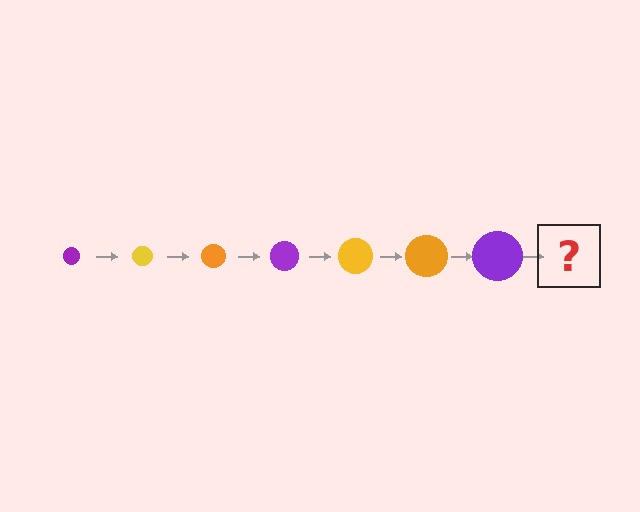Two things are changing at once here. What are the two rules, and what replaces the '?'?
The two rules are that the circle grows larger each step and the color cycles through purple, yellow, and orange. The '?' should be a yellow circle, larger than the previous one.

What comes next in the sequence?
The next element should be a yellow circle, larger than the previous one.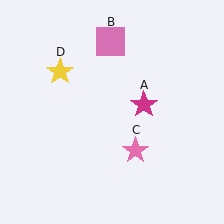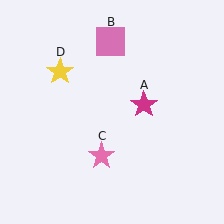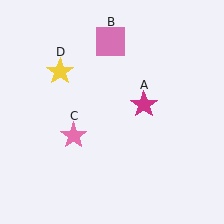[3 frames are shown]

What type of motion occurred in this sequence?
The pink star (object C) rotated clockwise around the center of the scene.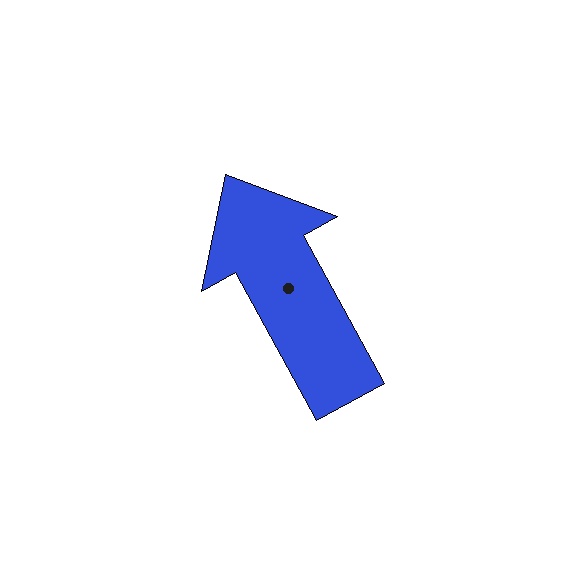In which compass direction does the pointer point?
Northwest.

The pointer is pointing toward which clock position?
Roughly 11 o'clock.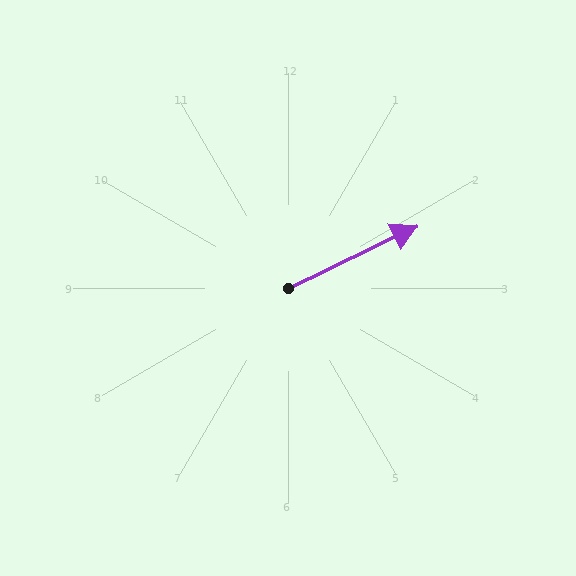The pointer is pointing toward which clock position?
Roughly 2 o'clock.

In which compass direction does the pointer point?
Northeast.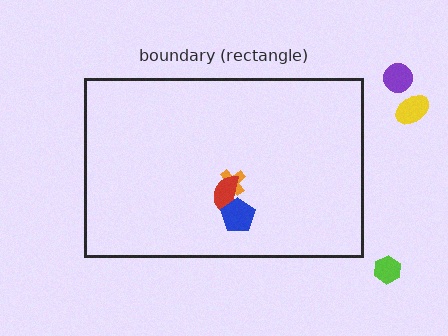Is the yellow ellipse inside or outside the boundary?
Outside.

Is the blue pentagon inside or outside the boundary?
Inside.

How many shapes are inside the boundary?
3 inside, 3 outside.